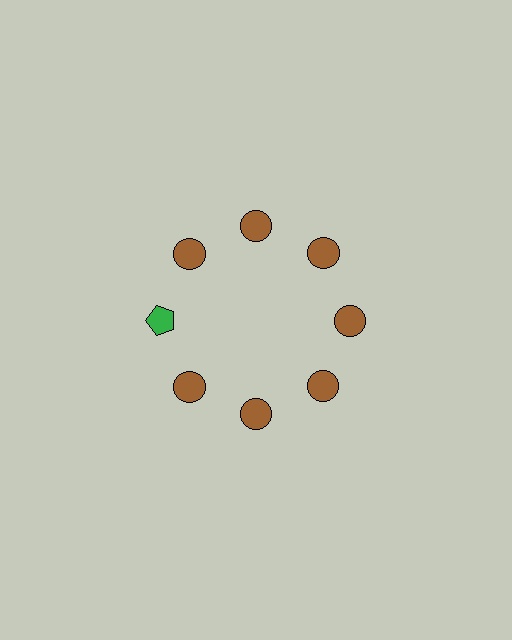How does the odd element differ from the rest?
It differs in both color (green instead of brown) and shape (pentagon instead of circle).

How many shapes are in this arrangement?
There are 8 shapes arranged in a ring pattern.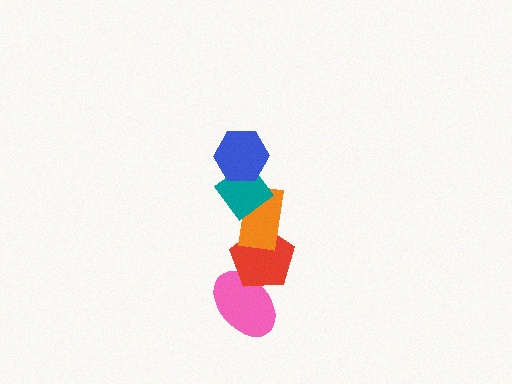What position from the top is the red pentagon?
The red pentagon is 4th from the top.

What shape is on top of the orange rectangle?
The teal diamond is on top of the orange rectangle.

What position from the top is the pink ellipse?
The pink ellipse is 5th from the top.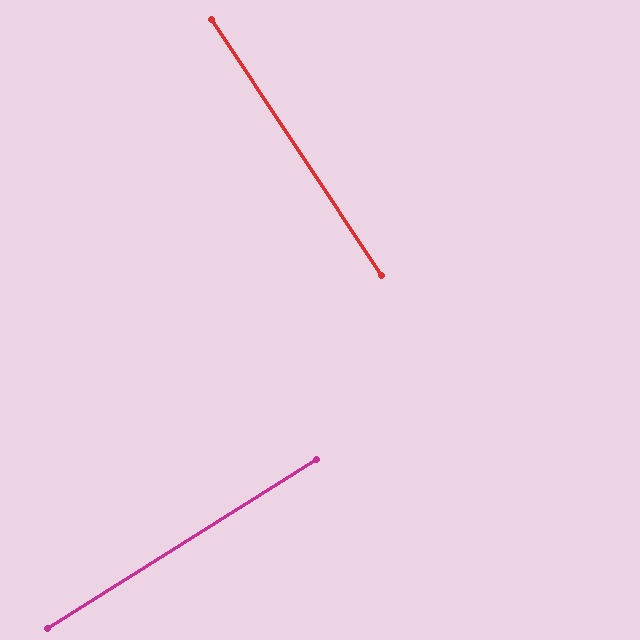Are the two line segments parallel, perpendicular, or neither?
Perpendicular — they meet at approximately 89°.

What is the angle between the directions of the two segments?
Approximately 89 degrees.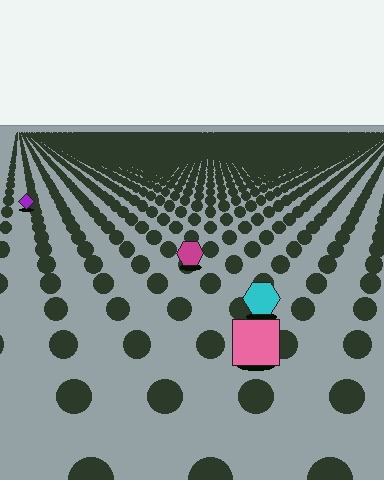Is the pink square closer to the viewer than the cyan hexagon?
Yes. The pink square is closer — you can tell from the texture gradient: the ground texture is coarser near it.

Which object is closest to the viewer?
The pink square is closest. The texture marks near it are larger and more spread out.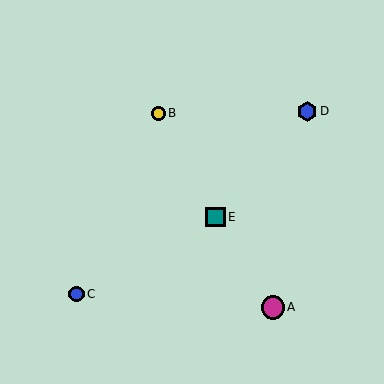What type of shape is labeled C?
Shape C is a blue circle.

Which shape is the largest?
The magenta circle (labeled A) is the largest.